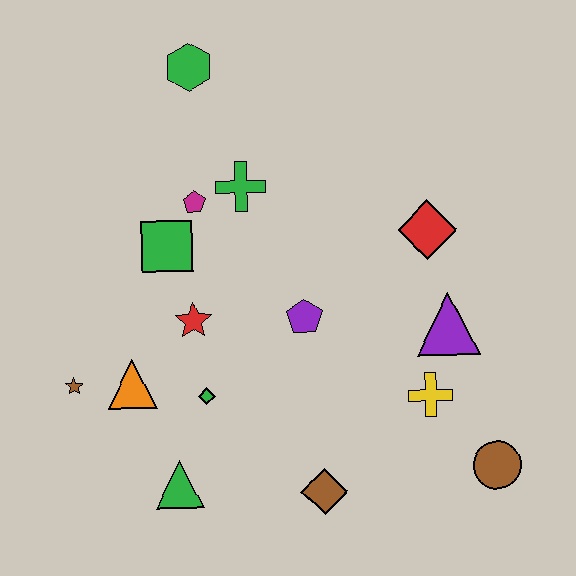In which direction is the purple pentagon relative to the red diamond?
The purple pentagon is to the left of the red diamond.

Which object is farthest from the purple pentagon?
The green hexagon is farthest from the purple pentagon.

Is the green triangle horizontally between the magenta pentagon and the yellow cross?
No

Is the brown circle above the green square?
No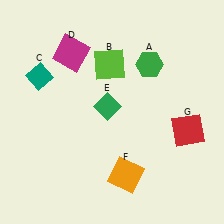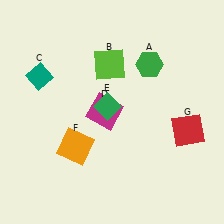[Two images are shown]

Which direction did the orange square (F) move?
The orange square (F) moved left.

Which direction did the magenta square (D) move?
The magenta square (D) moved down.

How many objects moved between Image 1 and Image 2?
2 objects moved between the two images.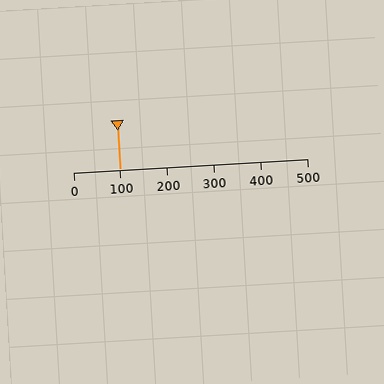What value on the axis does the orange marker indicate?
The marker indicates approximately 100.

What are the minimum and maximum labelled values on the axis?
The axis runs from 0 to 500.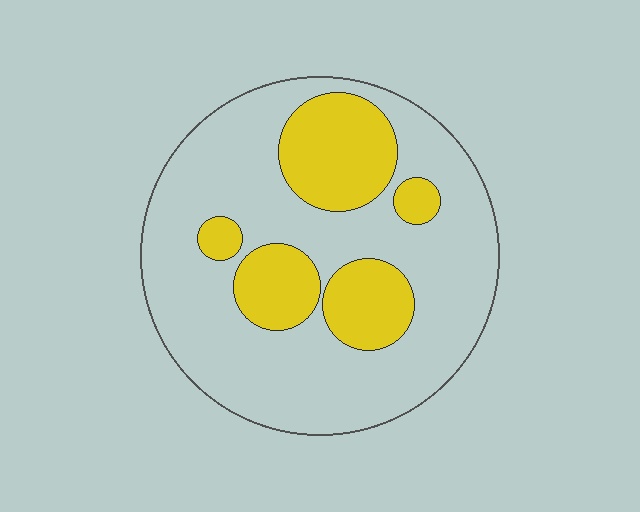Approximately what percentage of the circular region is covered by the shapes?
Approximately 25%.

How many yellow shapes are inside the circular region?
5.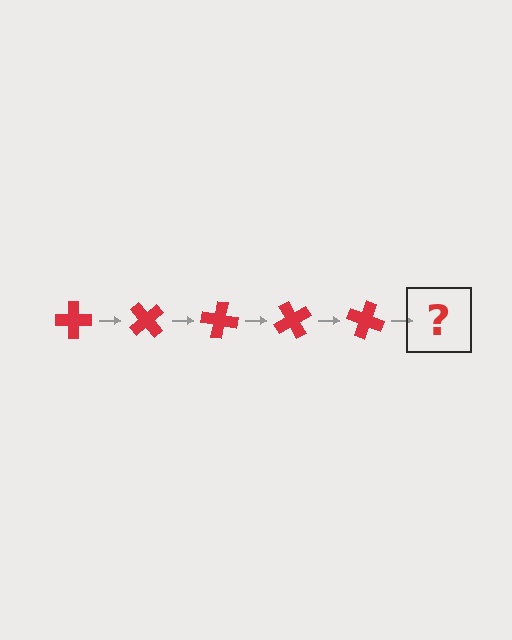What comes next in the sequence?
The next element should be a red cross rotated 250 degrees.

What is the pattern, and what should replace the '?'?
The pattern is that the cross rotates 50 degrees each step. The '?' should be a red cross rotated 250 degrees.